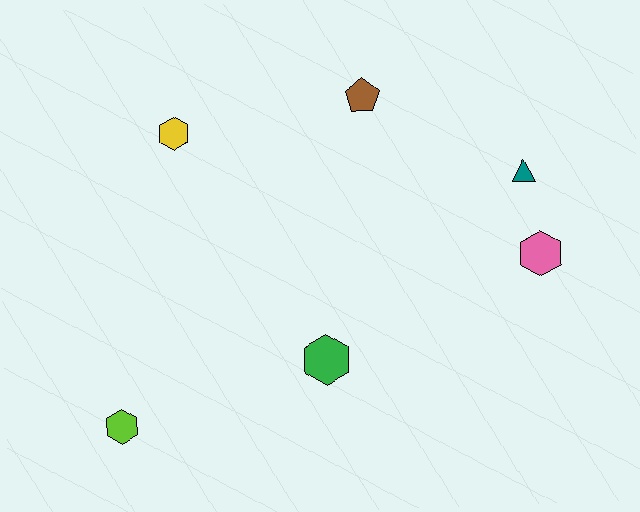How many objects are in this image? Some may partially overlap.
There are 6 objects.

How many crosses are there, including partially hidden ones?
There are no crosses.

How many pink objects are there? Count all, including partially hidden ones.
There is 1 pink object.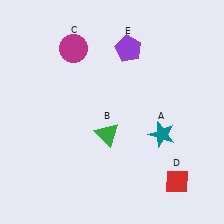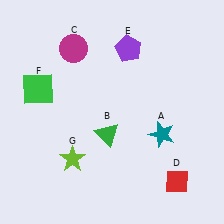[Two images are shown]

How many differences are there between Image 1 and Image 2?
There are 2 differences between the two images.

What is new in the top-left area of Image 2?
A green square (F) was added in the top-left area of Image 2.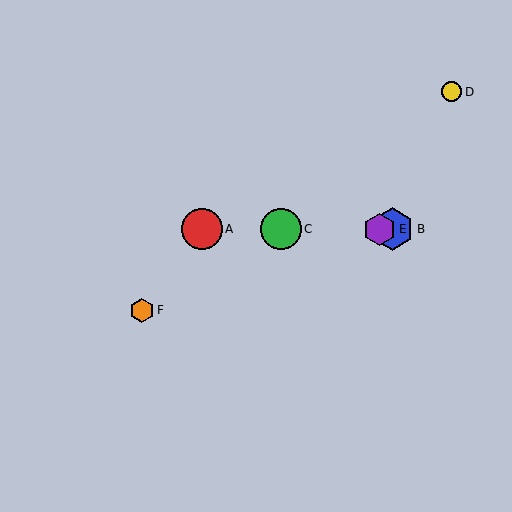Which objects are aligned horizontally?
Objects A, B, C, E are aligned horizontally.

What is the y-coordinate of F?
Object F is at y≈310.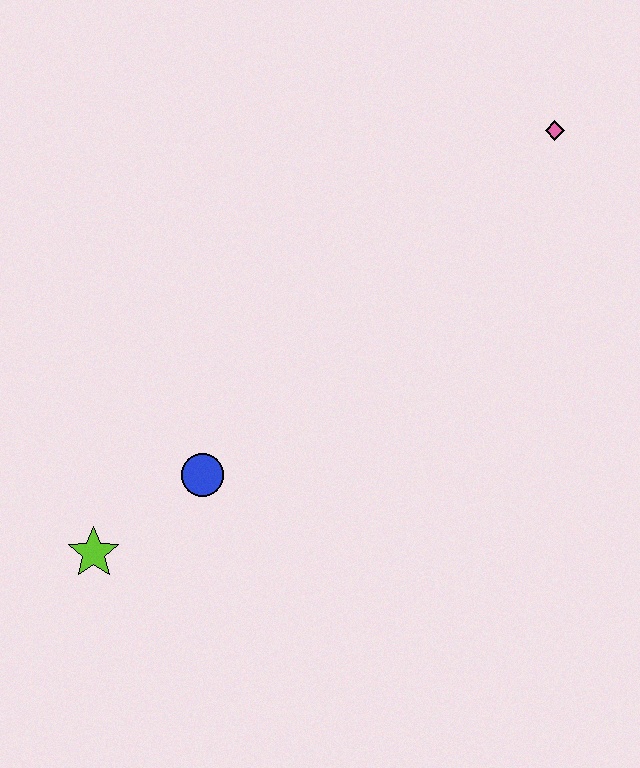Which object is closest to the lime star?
The blue circle is closest to the lime star.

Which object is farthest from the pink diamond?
The lime star is farthest from the pink diamond.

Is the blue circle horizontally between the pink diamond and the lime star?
Yes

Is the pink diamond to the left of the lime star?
No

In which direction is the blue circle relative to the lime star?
The blue circle is to the right of the lime star.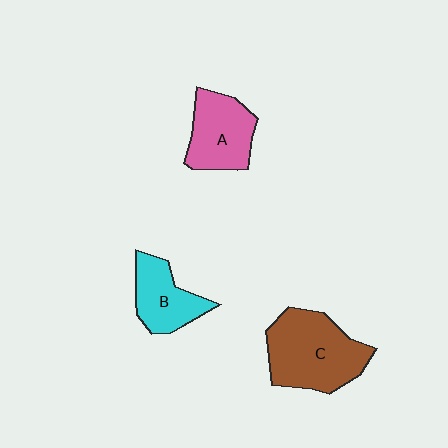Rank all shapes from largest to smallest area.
From largest to smallest: C (brown), A (pink), B (cyan).